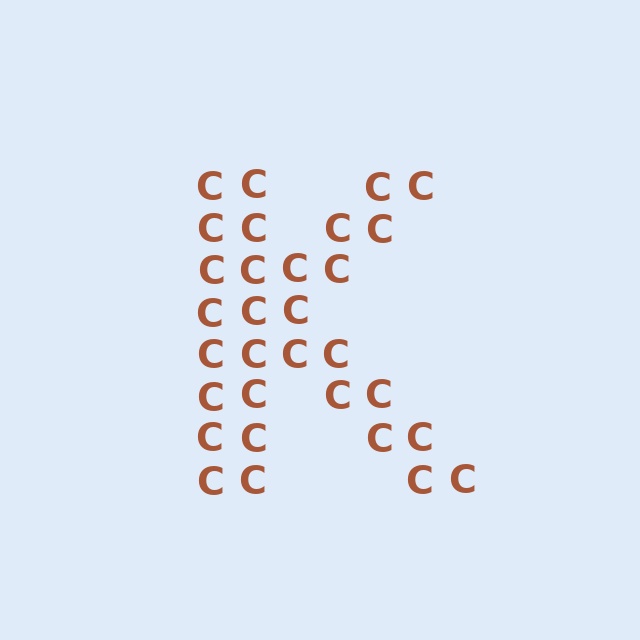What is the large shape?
The large shape is the letter K.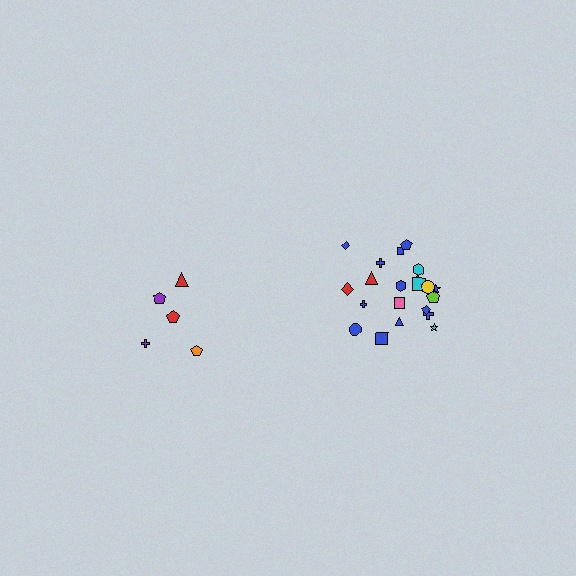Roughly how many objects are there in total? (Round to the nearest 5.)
Roughly 25 objects in total.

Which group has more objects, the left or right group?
The right group.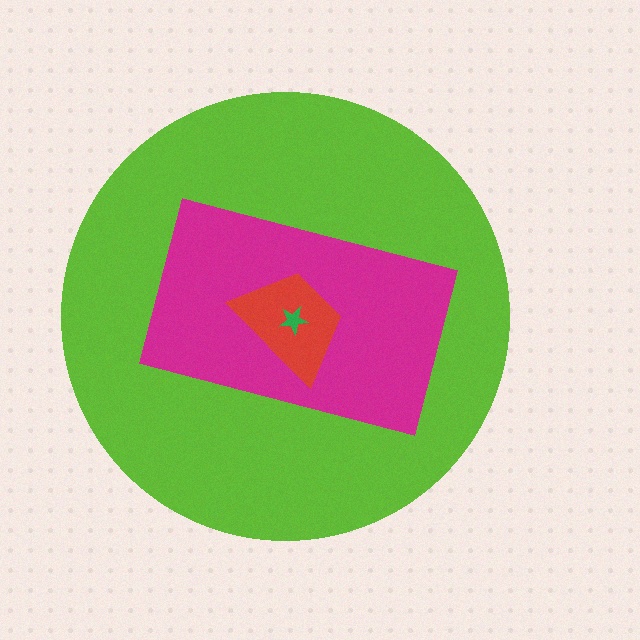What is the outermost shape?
The lime circle.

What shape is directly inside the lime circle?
The magenta rectangle.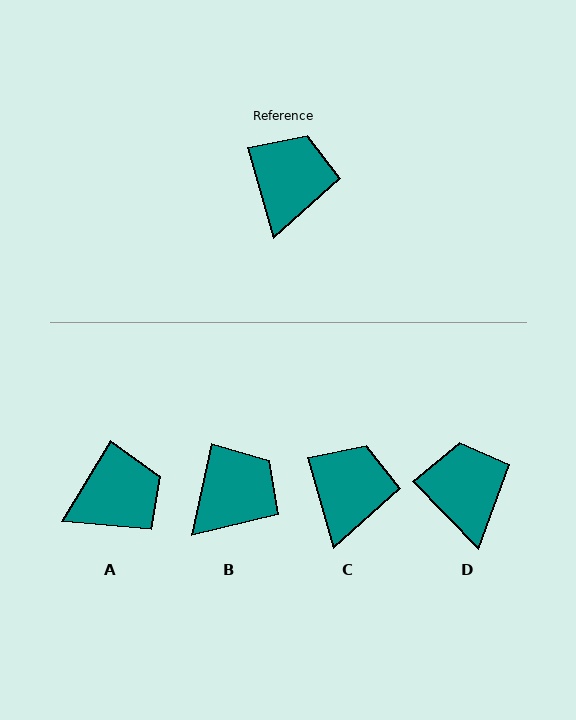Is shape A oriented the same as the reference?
No, it is off by about 47 degrees.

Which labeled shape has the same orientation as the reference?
C.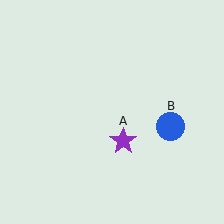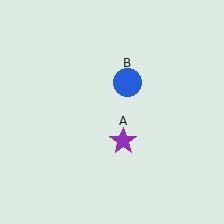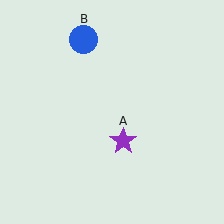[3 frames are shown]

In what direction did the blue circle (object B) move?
The blue circle (object B) moved up and to the left.